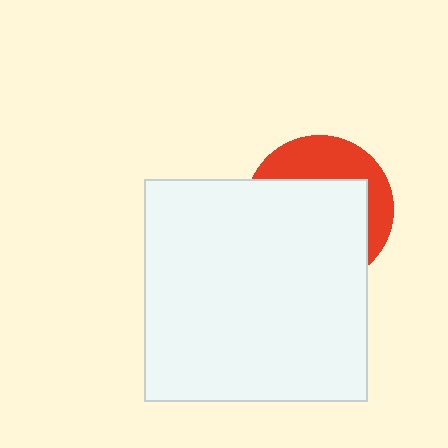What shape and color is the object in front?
The object in front is a white square.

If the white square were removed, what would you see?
You would see the complete red circle.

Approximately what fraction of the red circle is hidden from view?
Roughly 65% of the red circle is hidden behind the white square.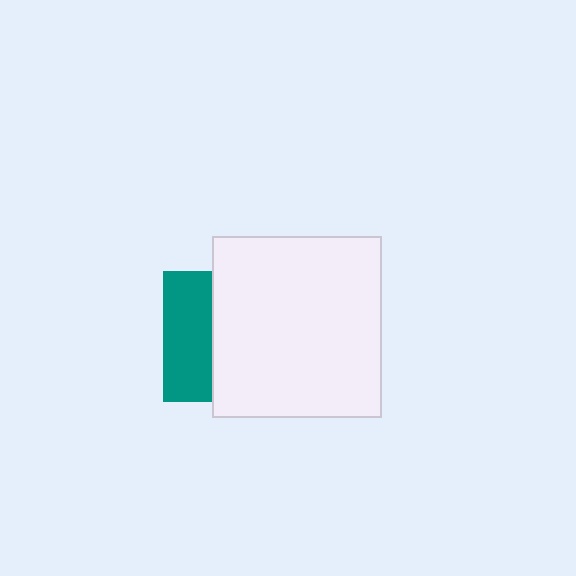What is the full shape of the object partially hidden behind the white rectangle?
The partially hidden object is a teal square.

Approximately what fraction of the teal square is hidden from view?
Roughly 63% of the teal square is hidden behind the white rectangle.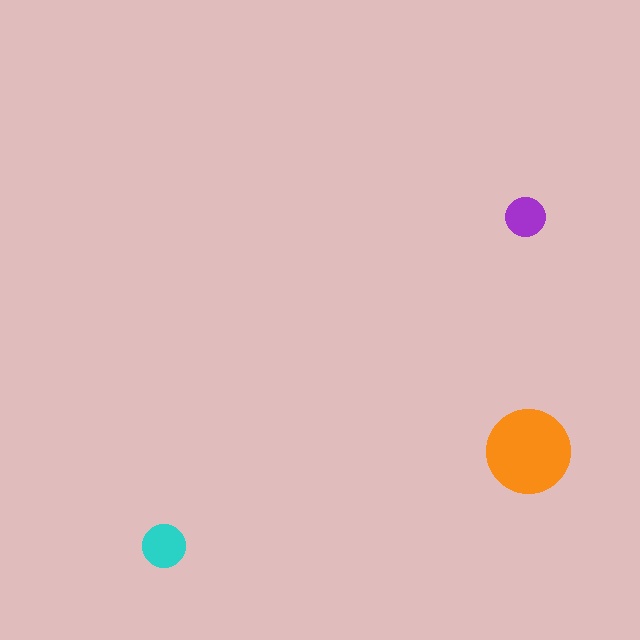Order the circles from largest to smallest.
the orange one, the cyan one, the purple one.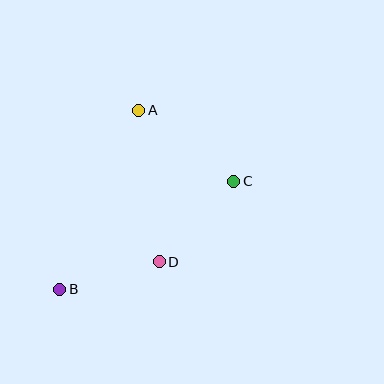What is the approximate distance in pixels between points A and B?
The distance between A and B is approximately 195 pixels.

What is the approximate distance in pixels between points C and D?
The distance between C and D is approximately 109 pixels.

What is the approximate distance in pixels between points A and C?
The distance between A and C is approximately 119 pixels.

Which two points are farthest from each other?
Points B and C are farthest from each other.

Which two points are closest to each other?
Points B and D are closest to each other.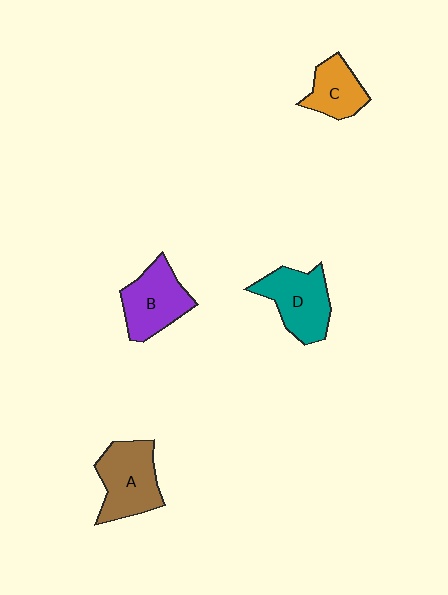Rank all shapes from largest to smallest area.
From largest to smallest: A (brown), D (teal), B (purple), C (orange).